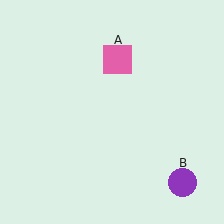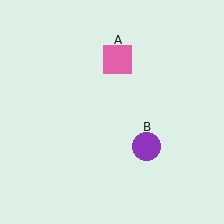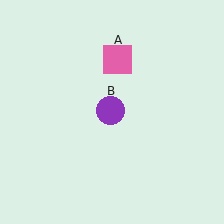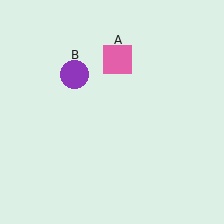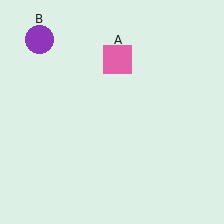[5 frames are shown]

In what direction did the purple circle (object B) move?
The purple circle (object B) moved up and to the left.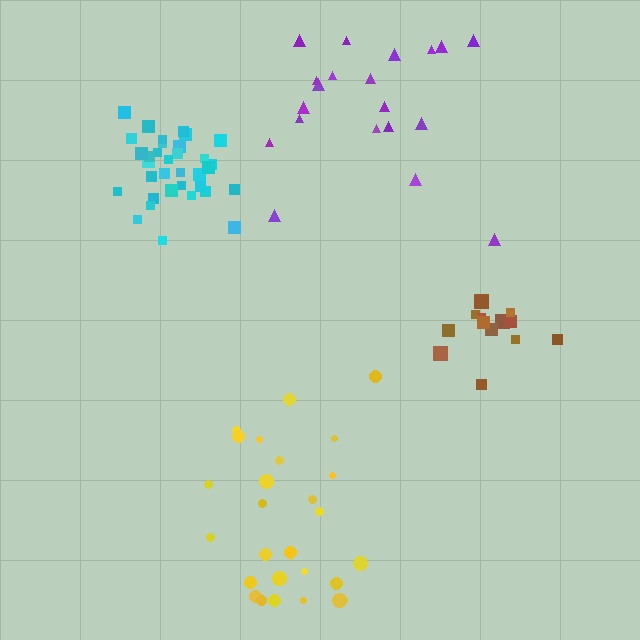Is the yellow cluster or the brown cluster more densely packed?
Brown.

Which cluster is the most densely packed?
Cyan.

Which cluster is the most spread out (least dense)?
Purple.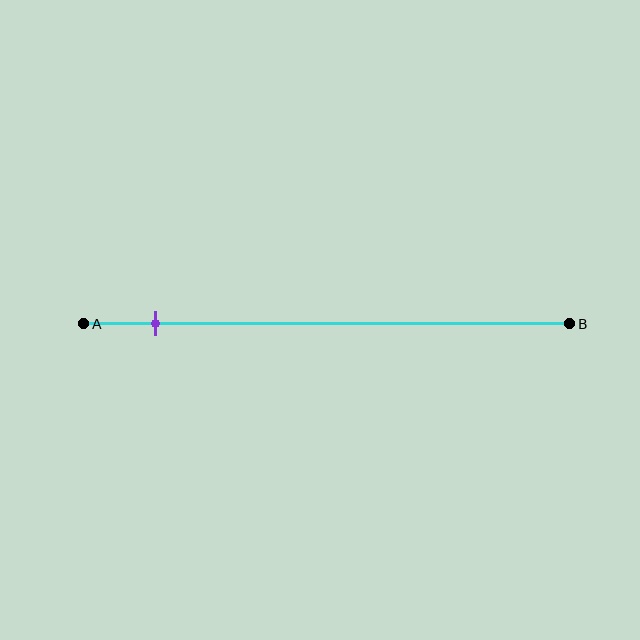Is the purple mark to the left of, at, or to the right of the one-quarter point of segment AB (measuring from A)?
The purple mark is to the left of the one-quarter point of segment AB.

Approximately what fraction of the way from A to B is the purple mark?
The purple mark is approximately 15% of the way from A to B.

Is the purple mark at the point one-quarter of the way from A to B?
No, the mark is at about 15% from A, not at the 25% one-quarter point.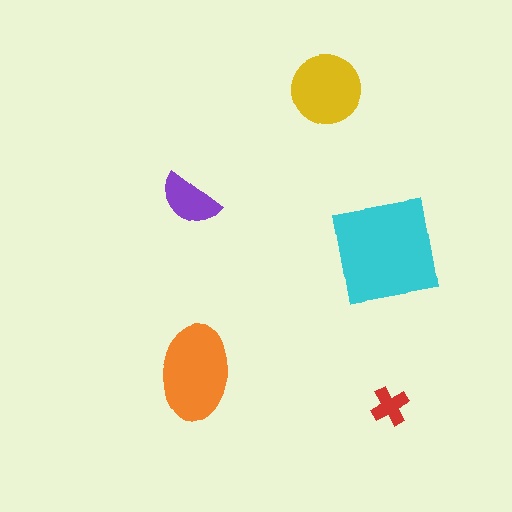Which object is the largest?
The cyan square.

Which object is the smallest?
The red cross.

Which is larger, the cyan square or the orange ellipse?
The cyan square.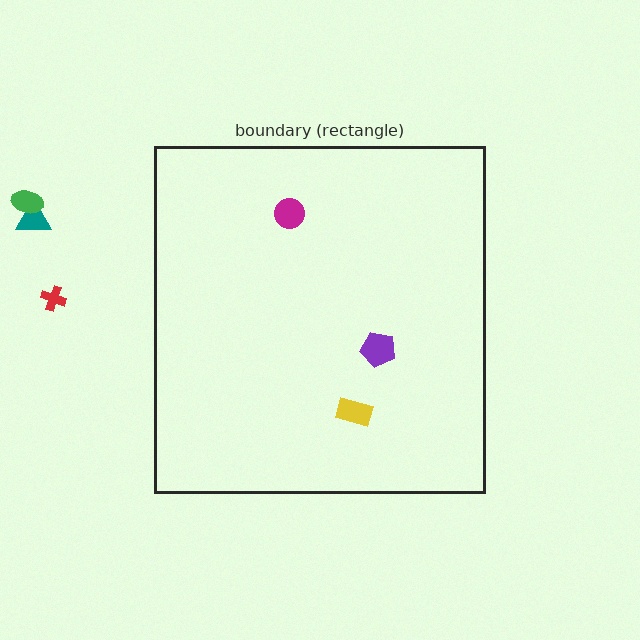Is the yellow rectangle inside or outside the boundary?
Inside.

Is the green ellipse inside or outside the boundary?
Outside.